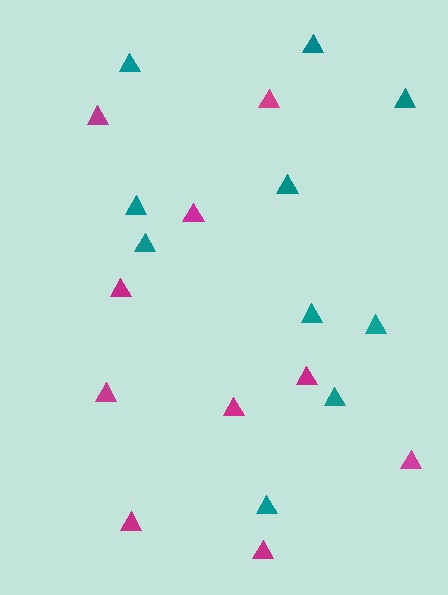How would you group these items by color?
There are 2 groups: one group of teal triangles (10) and one group of magenta triangles (10).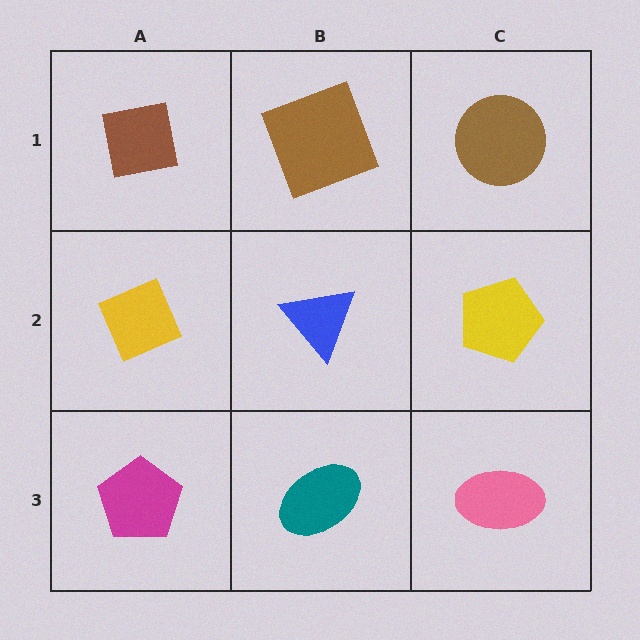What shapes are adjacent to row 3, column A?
A yellow diamond (row 2, column A), a teal ellipse (row 3, column B).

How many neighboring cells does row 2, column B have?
4.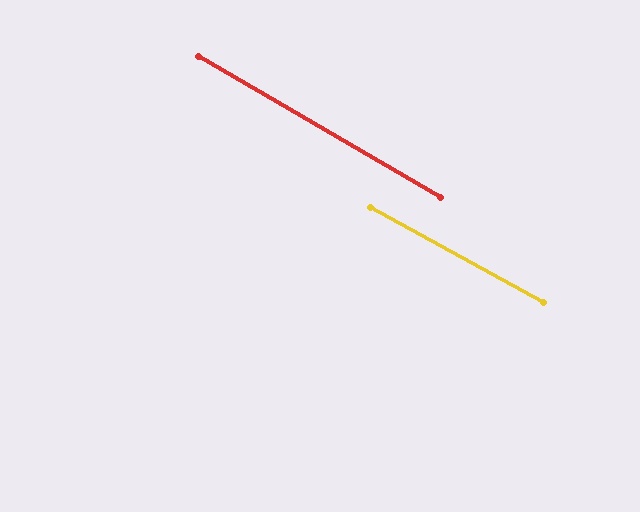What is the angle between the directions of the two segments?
Approximately 2 degrees.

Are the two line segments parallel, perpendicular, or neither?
Parallel — their directions differ by only 1.6°.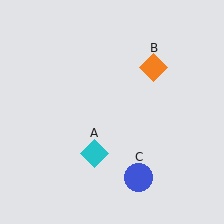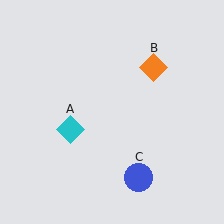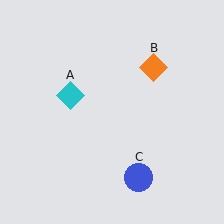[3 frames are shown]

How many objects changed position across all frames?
1 object changed position: cyan diamond (object A).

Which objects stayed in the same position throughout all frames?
Orange diamond (object B) and blue circle (object C) remained stationary.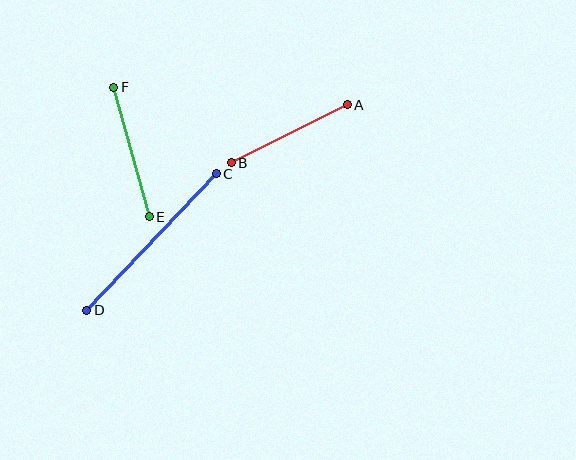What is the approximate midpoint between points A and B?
The midpoint is at approximately (289, 134) pixels.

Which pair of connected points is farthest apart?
Points C and D are farthest apart.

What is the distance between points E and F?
The distance is approximately 134 pixels.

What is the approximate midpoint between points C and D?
The midpoint is at approximately (151, 242) pixels.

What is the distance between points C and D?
The distance is approximately 188 pixels.